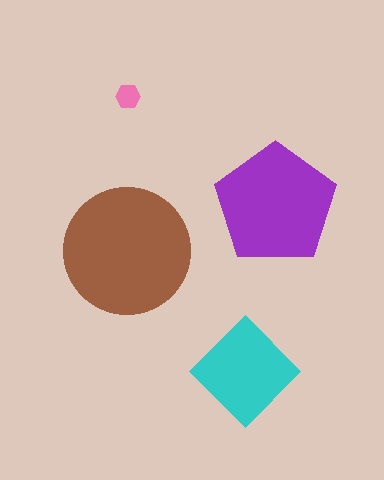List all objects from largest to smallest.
The brown circle, the purple pentagon, the cyan diamond, the pink hexagon.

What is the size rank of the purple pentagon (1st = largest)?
2nd.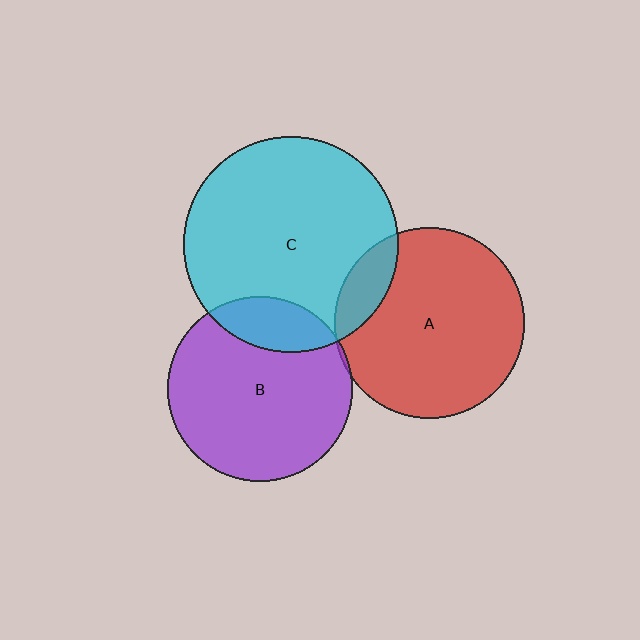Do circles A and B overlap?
Yes.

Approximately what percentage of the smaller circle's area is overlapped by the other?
Approximately 5%.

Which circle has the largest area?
Circle C (cyan).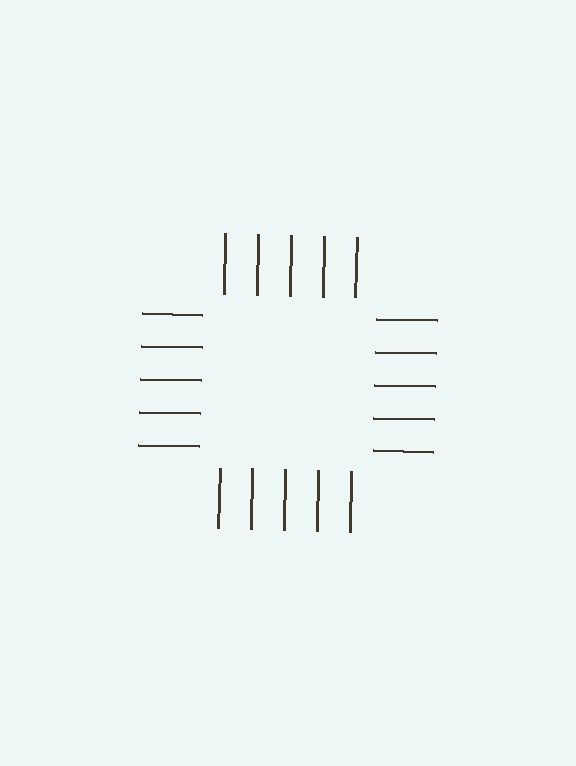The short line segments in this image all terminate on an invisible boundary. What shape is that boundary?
An illusory square — the line segments terminate on its edges but no continuous stroke is drawn.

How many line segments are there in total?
20 — 5 along each of the 4 edges.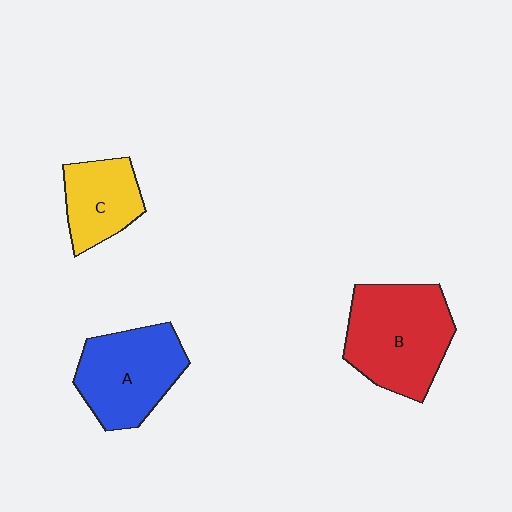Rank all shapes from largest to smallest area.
From largest to smallest: B (red), A (blue), C (yellow).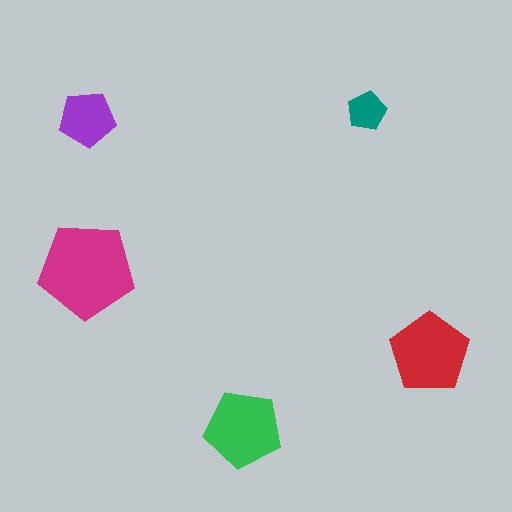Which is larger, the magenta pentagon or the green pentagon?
The magenta one.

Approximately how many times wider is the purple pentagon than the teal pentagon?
About 1.5 times wider.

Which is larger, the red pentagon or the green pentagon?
The red one.